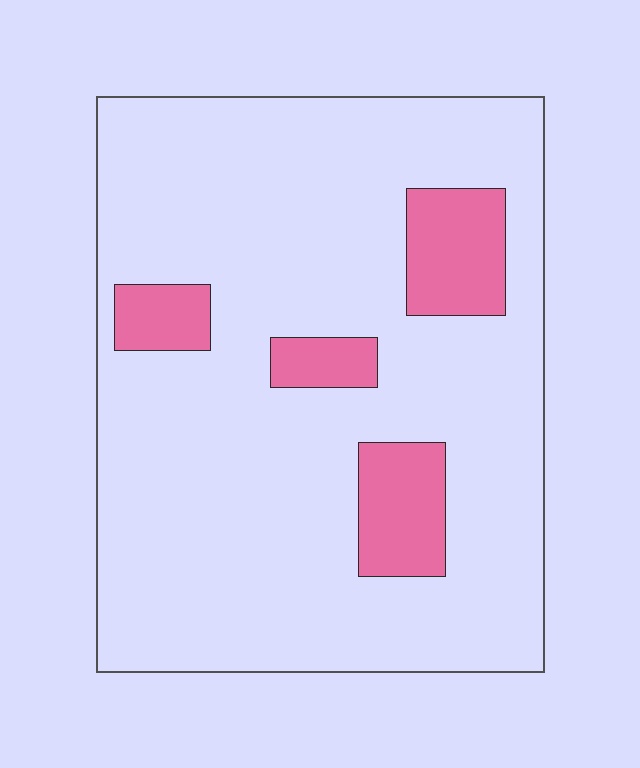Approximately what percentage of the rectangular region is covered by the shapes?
Approximately 15%.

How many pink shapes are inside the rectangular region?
4.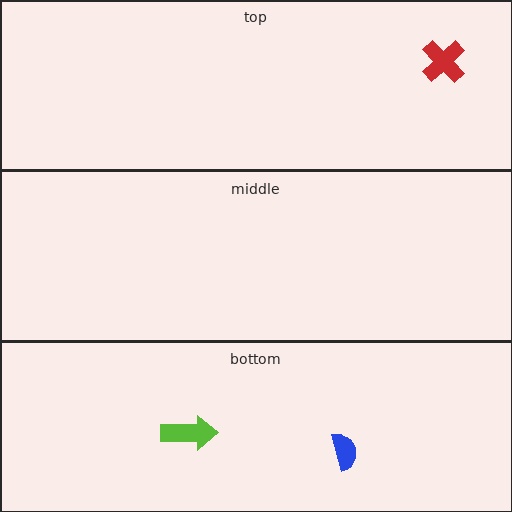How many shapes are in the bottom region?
2.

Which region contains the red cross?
The top region.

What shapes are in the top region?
The red cross.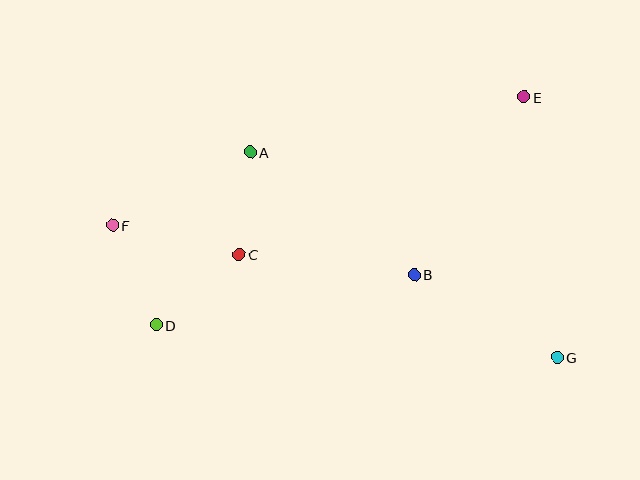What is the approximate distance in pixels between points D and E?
The distance between D and E is approximately 433 pixels.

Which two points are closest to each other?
Points A and C are closest to each other.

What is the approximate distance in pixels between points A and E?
The distance between A and E is approximately 279 pixels.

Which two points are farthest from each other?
Points F and G are farthest from each other.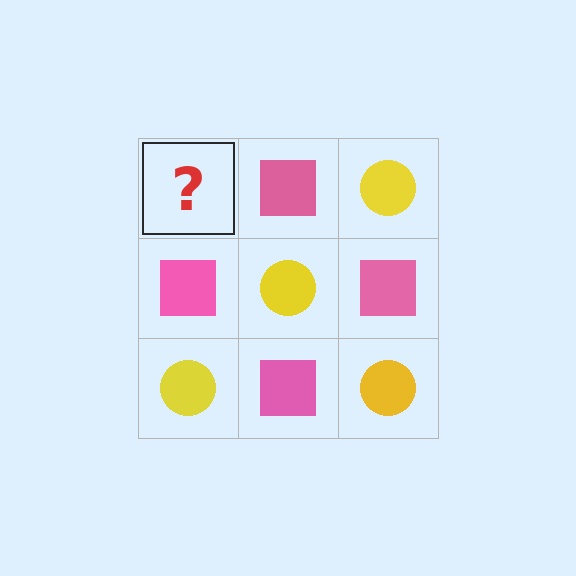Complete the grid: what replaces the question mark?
The question mark should be replaced with a yellow circle.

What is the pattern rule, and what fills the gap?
The rule is that it alternates yellow circle and pink square in a checkerboard pattern. The gap should be filled with a yellow circle.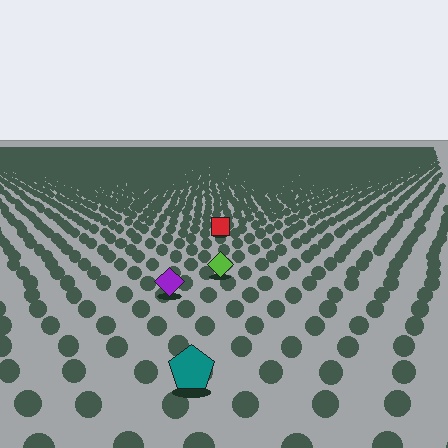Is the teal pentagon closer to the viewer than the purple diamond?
Yes. The teal pentagon is closer — you can tell from the texture gradient: the ground texture is coarser near it.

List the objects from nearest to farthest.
From nearest to farthest: the teal pentagon, the purple diamond, the lime diamond, the red square.